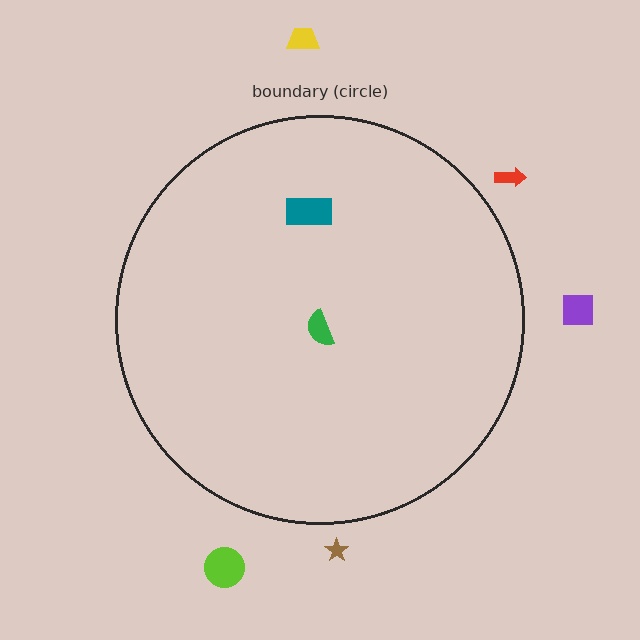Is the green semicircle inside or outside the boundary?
Inside.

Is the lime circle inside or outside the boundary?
Outside.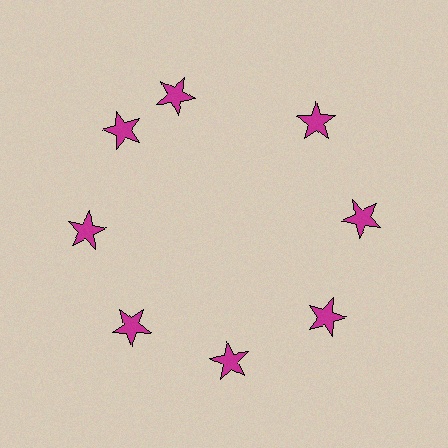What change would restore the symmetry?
The symmetry would be restored by rotating it back into even spacing with its neighbors so that all 8 stars sit at equal angles and equal distance from the center.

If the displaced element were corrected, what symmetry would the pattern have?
It would have 8-fold rotational symmetry — the pattern would map onto itself every 45 degrees.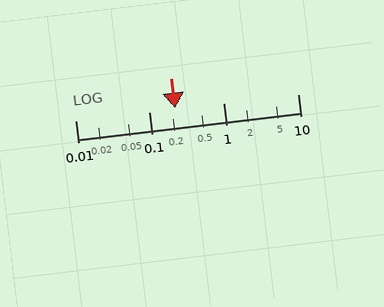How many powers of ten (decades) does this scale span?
The scale spans 3 decades, from 0.01 to 10.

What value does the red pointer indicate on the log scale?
The pointer indicates approximately 0.22.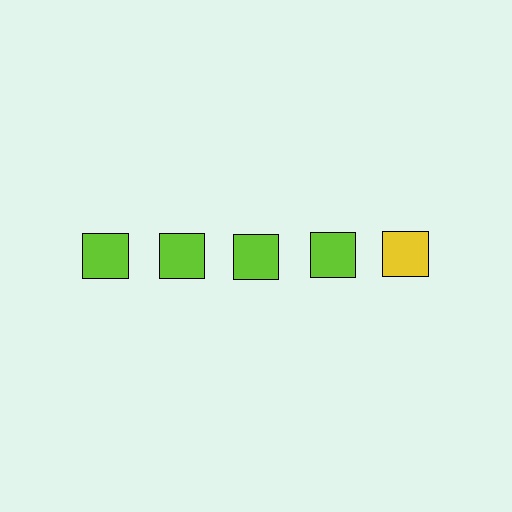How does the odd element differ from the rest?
It has a different color: yellow instead of lime.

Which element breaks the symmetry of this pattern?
The yellow square in the top row, rightmost column breaks the symmetry. All other shapes are lime squares.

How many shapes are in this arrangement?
There are 5 shapes arranged in a grid pattern.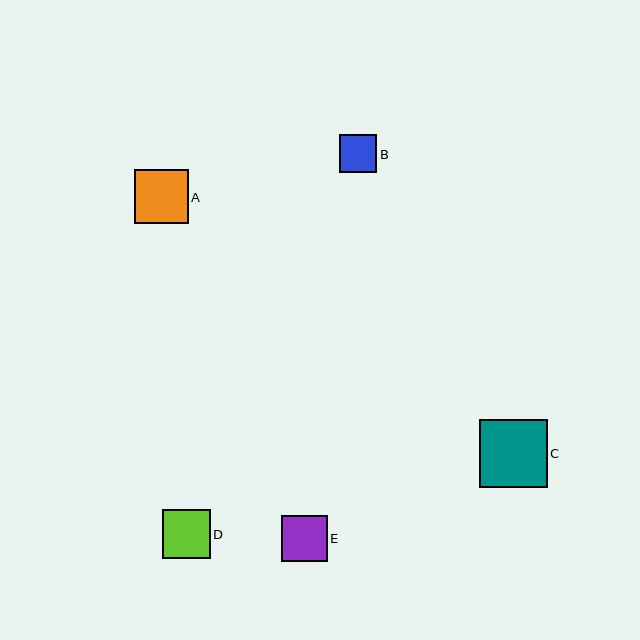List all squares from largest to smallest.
From largest to smallest: C, A, D, E, B.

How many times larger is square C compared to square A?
Square C is approximately 1.3 times the size of square A.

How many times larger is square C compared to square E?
Square C is approximately 1.5 times the size of square E.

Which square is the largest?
Square C is the largest with a size of approximately 68 pixels.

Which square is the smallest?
Square B is the smallest with a size of approximately 37 pixels.